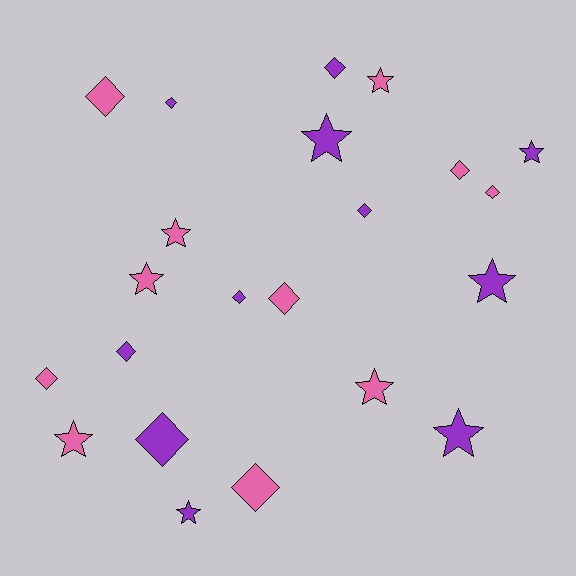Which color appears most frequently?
Purple, with 11 objects.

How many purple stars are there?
There are 5 purple stars.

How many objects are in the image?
There are 22 objects.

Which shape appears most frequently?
Diamond, with 12 objects.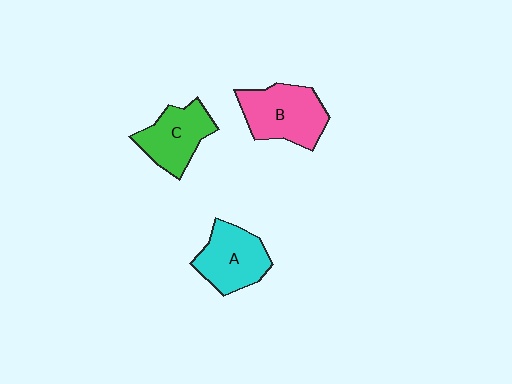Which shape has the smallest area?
Shape C (green).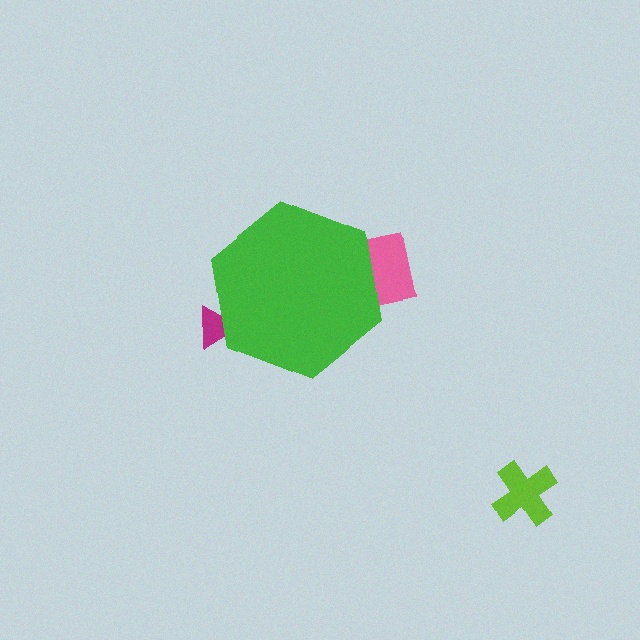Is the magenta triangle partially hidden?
Yes, the magenta triangle is partially hidden behind the green hexagon.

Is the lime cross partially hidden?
No, the lime cross is fully visible.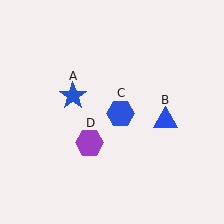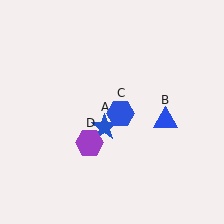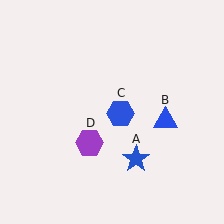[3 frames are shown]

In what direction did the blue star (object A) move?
The blue star (object A) moved down and to the right.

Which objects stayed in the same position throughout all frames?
Blue triangle (object B) and blue hexagon (object C) and purple hexagon (object D) remained stationary.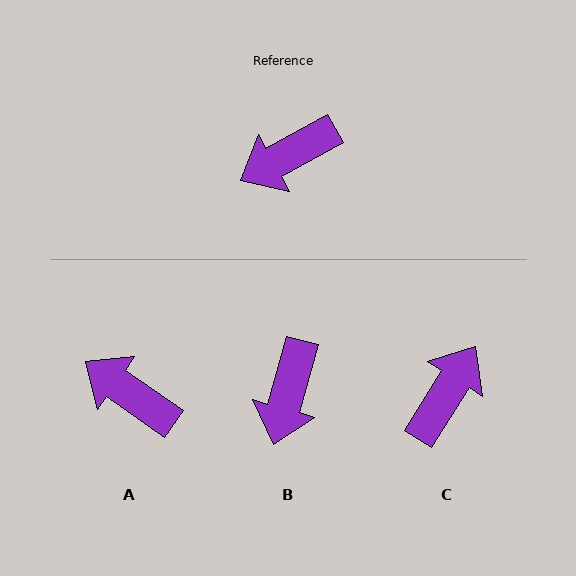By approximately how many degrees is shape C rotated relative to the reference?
Approximately 151 degrees clockwise.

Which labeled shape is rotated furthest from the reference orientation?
C, about 151 degrees away.